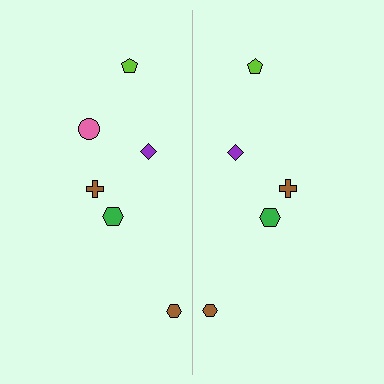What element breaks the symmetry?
A pink circle is missing from the right side.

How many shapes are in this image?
There are 11 shapes in this image.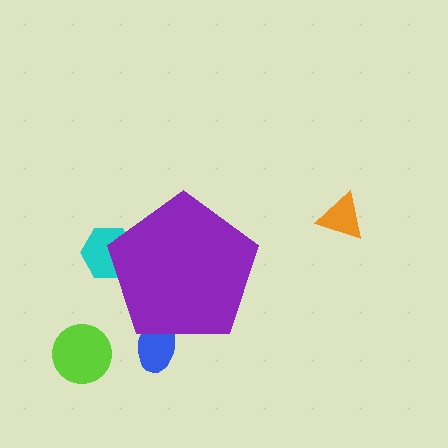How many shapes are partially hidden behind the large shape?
2 shapes are partially hidden.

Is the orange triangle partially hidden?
No, the orange triangle is fully visible.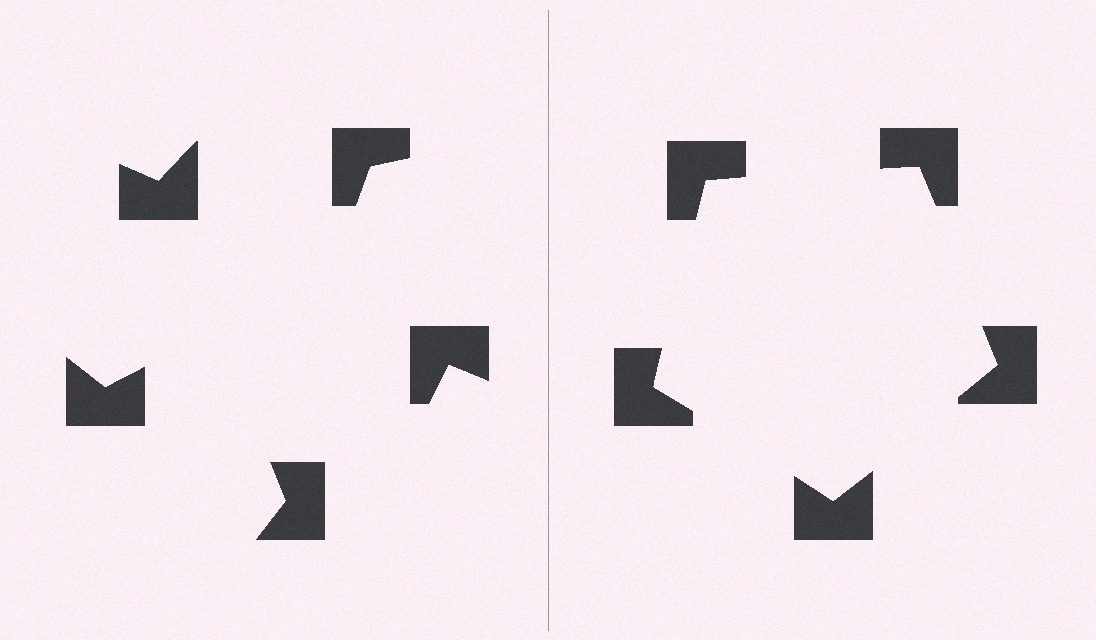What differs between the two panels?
The notched squares are positioned identically on both sides; only the wedge orientations differ. On the right they align to a pentagon; on the left they are misaligned.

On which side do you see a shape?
An illusory pentagon appears on the right side. On the left side the wedge cuts are rotated, so no coherent shape forms.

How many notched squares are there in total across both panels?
10 — 5 on each side.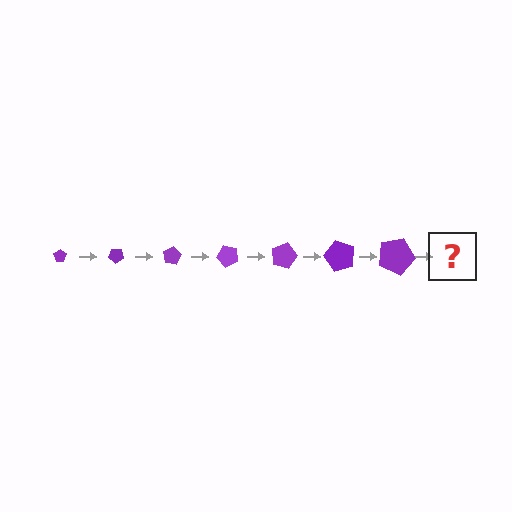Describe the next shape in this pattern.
It should be a pentagon, larger than the previous one and rotated 280 degrees from the start.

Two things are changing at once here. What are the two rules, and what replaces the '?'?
The two rules are that the pentagon grows larger each step and it rotates 40 degrees each step. The '?' should be a pentagon, larger than the previous one and rotated 280 degrees from the start.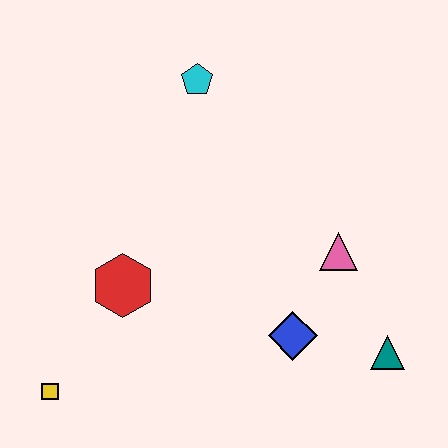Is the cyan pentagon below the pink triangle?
No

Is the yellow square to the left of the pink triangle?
Yes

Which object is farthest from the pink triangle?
The yellow square is farthest from the pink triangle.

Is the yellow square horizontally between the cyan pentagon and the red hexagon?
No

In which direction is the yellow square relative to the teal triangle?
The yellow square is to the left of the teal triangle.